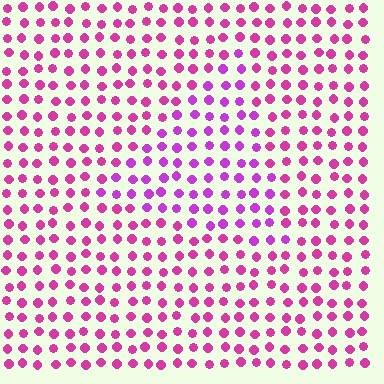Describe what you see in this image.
The image is filled with small magenta elements in a uniform arrangement. A triangle-shaped region is visible where the elements are tinted to a slightly different hue, forming a subtle color boundary.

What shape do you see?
I see a triangle.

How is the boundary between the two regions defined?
The boundary is defined purely by a slight shift in hue (about 26 degrees). Spacing, size, and orientation are identical on both sides.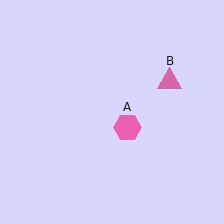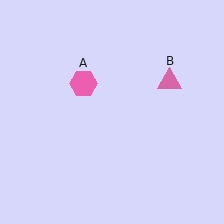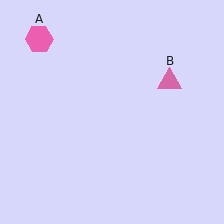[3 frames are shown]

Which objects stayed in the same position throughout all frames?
Pink triangle (object B) remained stationary.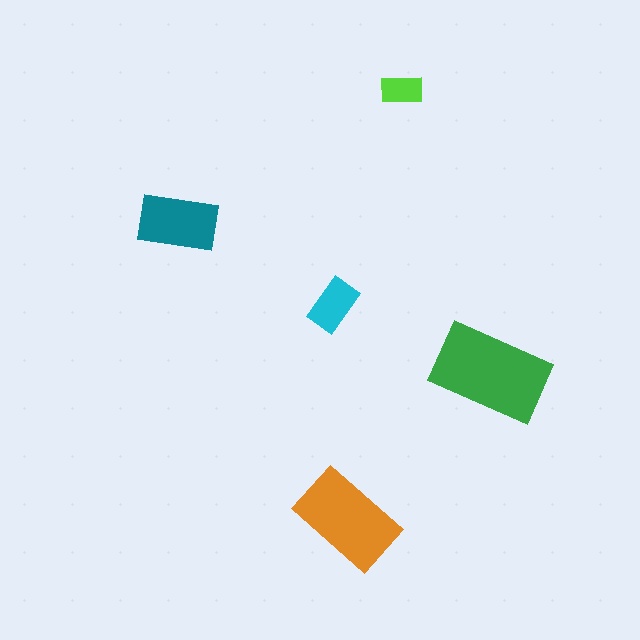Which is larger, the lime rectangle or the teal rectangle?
The teal one.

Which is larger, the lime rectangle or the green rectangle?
The green one.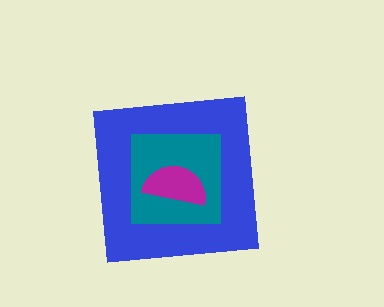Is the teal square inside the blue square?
Yes.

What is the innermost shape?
The magenta semicircle.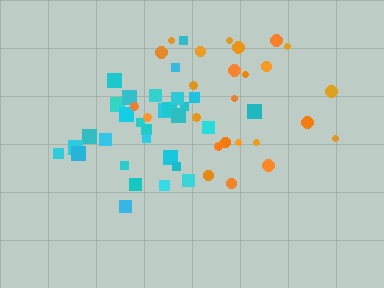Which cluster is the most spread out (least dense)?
Orange.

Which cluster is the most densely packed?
Cyan.